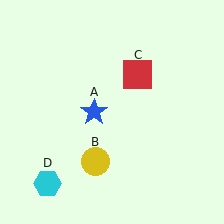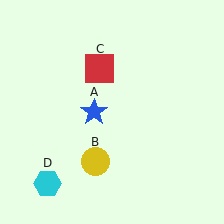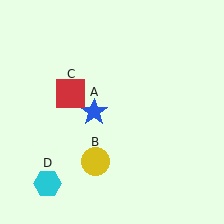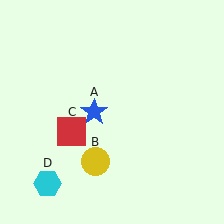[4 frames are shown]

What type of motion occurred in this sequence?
The red square (object C) rotated counterclockwise around the center of the scene.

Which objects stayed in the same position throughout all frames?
Blue star (object A) and yellow circle (object B) and cyan hexagon (object D) remained stationary.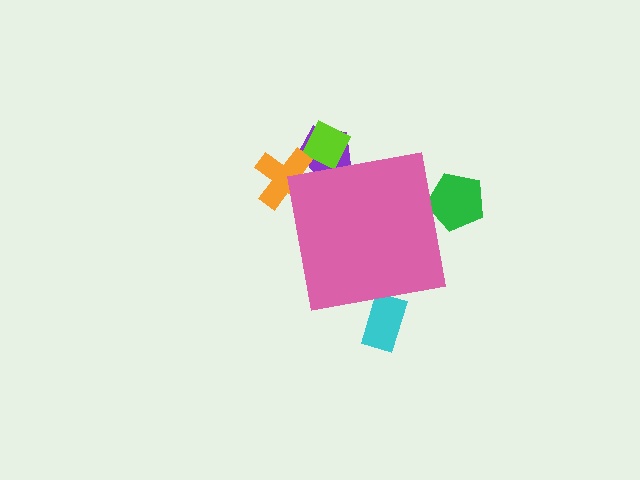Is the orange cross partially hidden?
Yes, the orange cross is partially hidden behind the pink square.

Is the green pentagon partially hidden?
Yes, the green pentagon is partially hidden behind the pink square.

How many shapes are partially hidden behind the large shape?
5 shapes are partially hidden.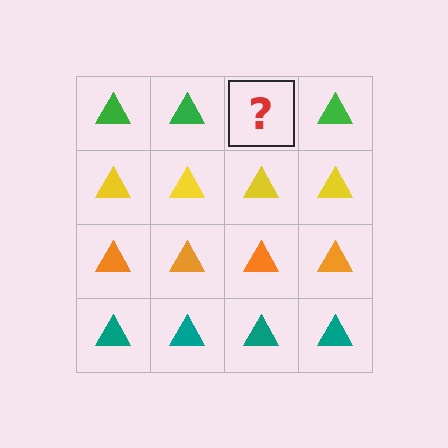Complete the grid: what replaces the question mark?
The question mark should be replaced with a green triangle.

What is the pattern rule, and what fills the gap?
The rule is that each row has a consistent color. The gap should be filled with a green triangle.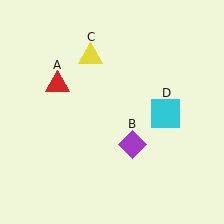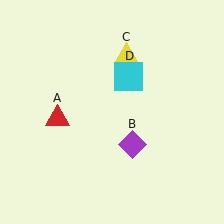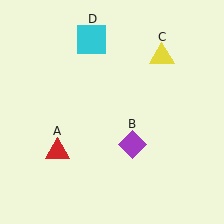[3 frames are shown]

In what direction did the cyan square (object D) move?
The cyan square (object D) moved up and to the left.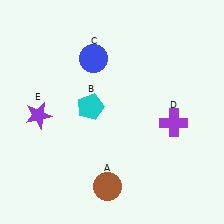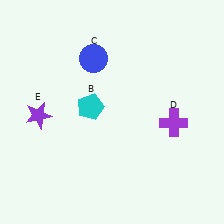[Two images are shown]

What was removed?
The brown circle (A) was removed in Image 2.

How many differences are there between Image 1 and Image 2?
There is 1 difference between the two images.